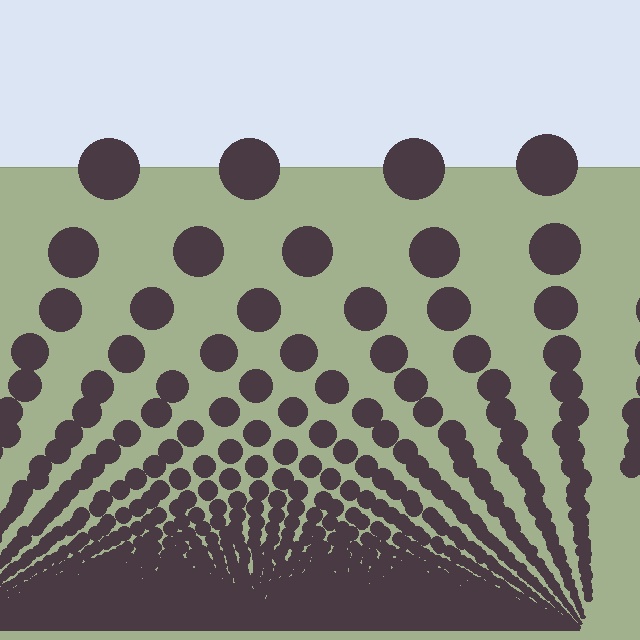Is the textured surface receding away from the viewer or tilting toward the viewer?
The surface appears to tilt toward the viewer. Texture elements get larger and sparser toward the top.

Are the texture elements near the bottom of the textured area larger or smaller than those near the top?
Smaller. The gradient is inverted — elements near the bottom are smaller and denser.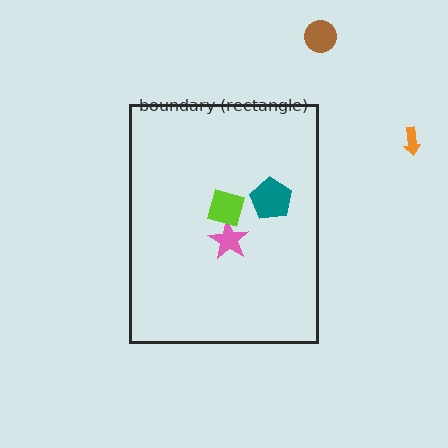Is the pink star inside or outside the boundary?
Inside.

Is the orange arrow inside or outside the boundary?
Outside.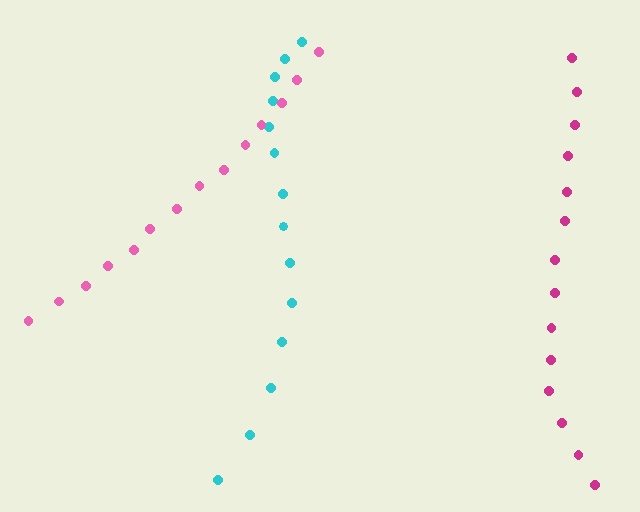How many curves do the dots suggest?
There are 3 distinct paths.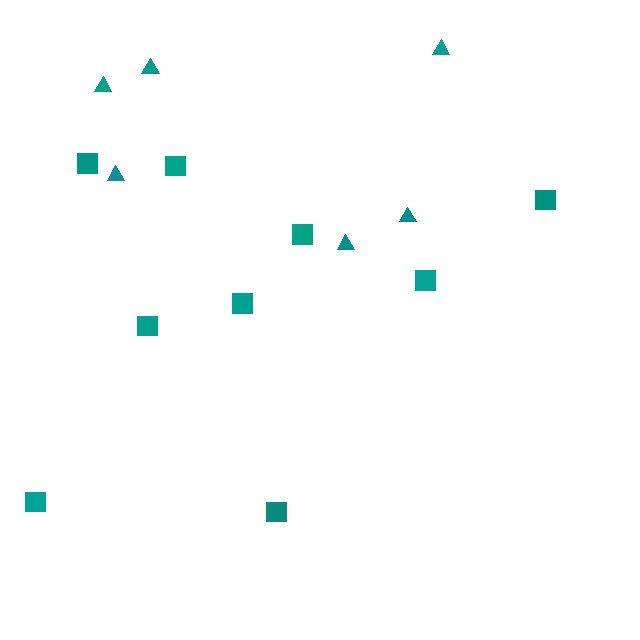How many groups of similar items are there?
There are 2 groups: one group of squares (9) and one group of triangles (6).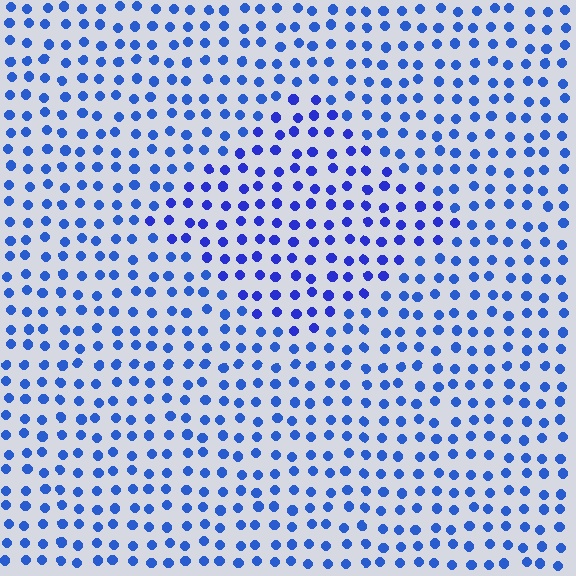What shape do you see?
I see a diamond.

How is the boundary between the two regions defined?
The boundary is defined purely by a slight shift in hue (about 17 degrees). Spacing, size, and orientation are identical on both sides.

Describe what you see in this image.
The image is filled with small blue elements in a uniform arrangement. A diamond-shaped region is visible where the elements are tinted to a slightly different hue, forming a subtle color boundary.